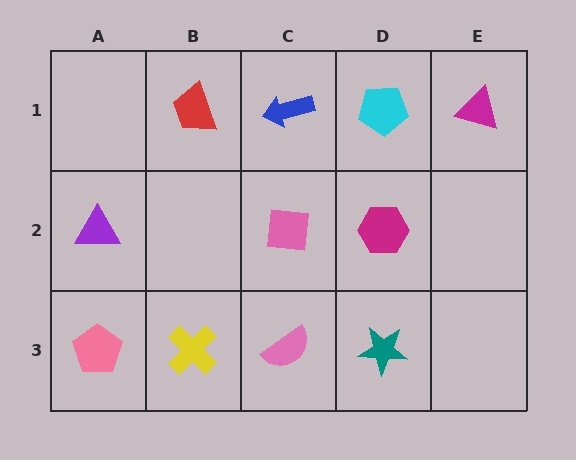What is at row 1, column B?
A red trapezoid.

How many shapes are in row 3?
4 shapes.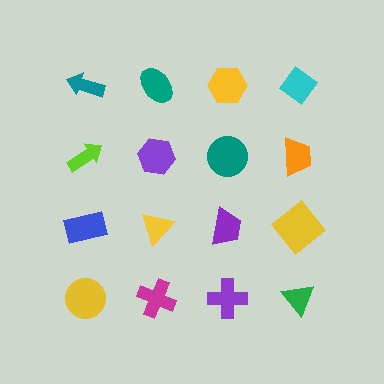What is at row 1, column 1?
A teal arrow.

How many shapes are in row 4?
4 shapes.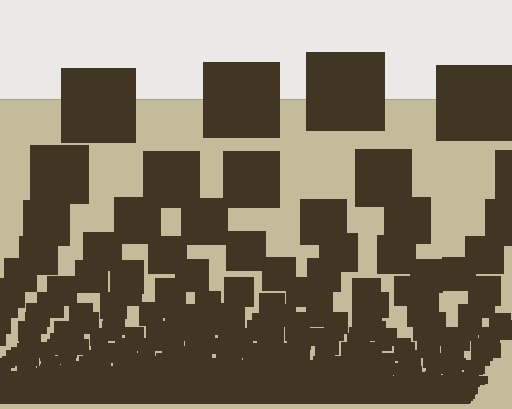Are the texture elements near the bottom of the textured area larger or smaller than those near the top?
Smaller. The gradient is inverted — elements near the bottom are smaller and denser.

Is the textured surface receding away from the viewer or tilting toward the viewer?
The surface appears to tilt toward the viewer. Texture elements get larger and sparser toward the top.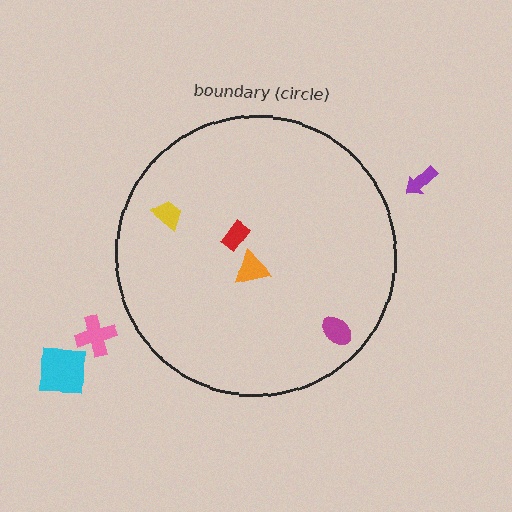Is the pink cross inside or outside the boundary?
Outside.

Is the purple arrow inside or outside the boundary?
Outside.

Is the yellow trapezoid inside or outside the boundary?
Inside.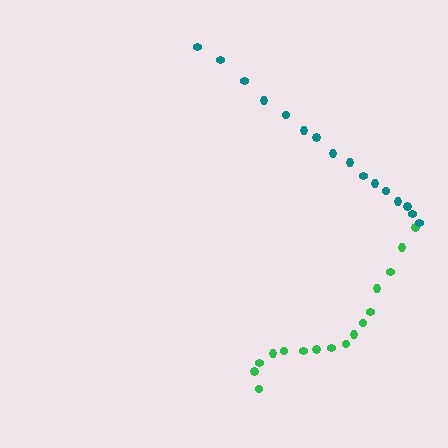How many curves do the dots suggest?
There are 2 distinct paths.